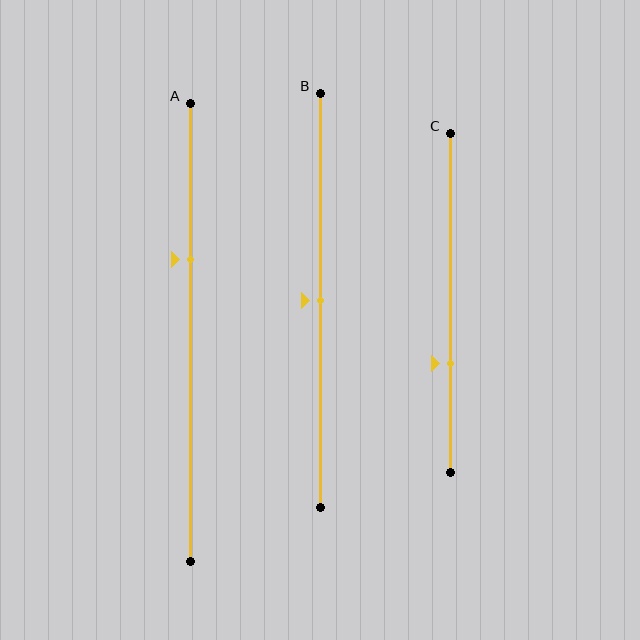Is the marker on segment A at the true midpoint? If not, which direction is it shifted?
No, the marker on segment A is shifted upward by about 16% of the segment length.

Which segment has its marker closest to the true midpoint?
Segment B has its marker closest to the true midpoint.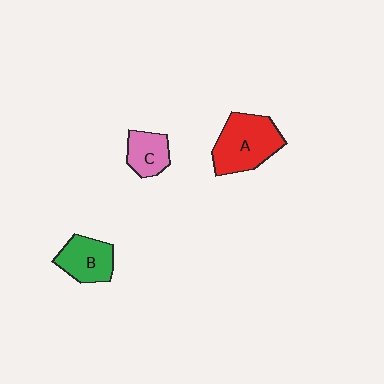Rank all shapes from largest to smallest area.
From largest to smallest: A (red), B (green), C (pink).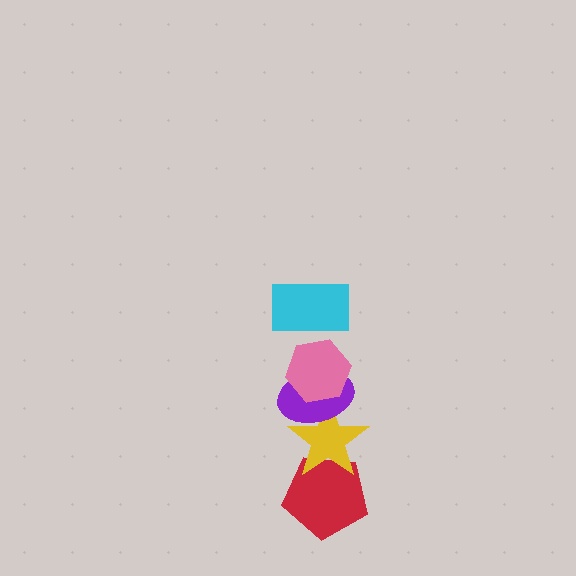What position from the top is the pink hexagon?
The pink hexagon is 2nd from the top.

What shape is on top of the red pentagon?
The yellow star is on top of the red pentagon.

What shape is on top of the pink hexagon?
The cyan rectangle is on top of the pink hexagon.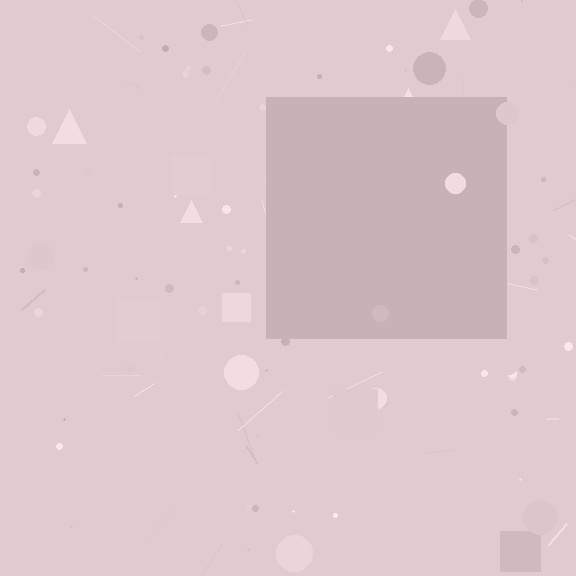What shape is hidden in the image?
A square is hidden in the image.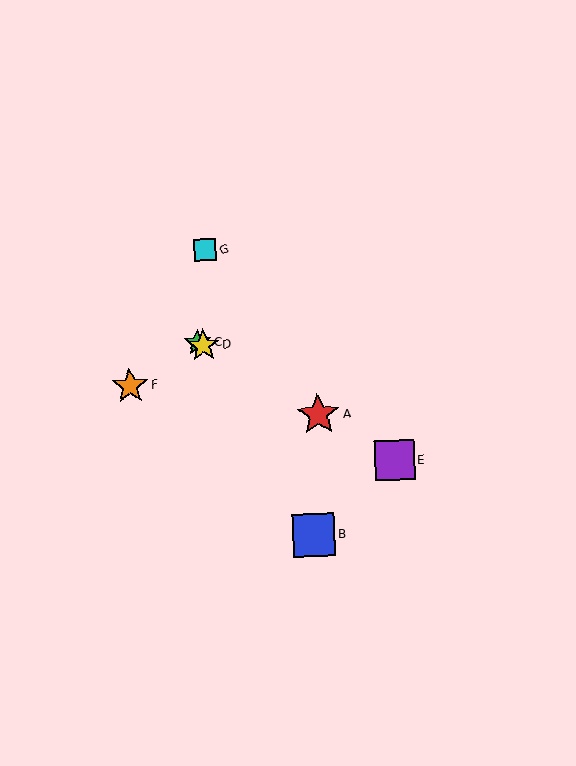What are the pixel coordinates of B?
Object B is at (314, 535).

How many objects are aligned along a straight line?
4 objects (A, C, D, E) are aligned along a straight line.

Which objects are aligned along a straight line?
Objects A, C, D, E are aligned along a straight line.